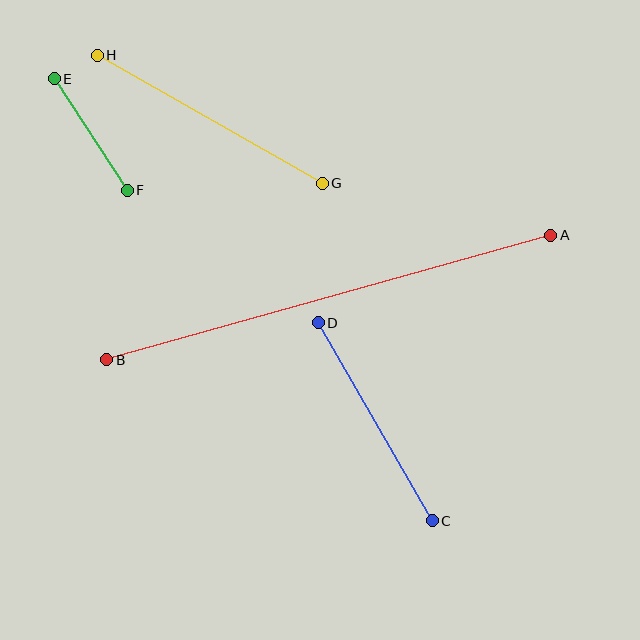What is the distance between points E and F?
The distance is approximately 134 pixels.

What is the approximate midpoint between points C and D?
The midpoint is at approximately (375, 422) pixels.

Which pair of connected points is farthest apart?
Points A and B are farthest apart.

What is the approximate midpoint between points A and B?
The midpoint is at approximately (329, 298) pixels.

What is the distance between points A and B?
The distance is approximately 461 pixels.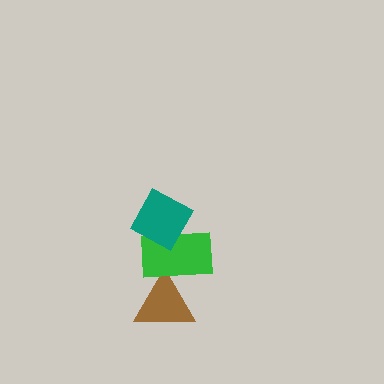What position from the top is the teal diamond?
The teal diamond is 1st from the top.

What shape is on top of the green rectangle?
The teal diamond is on top of the green rectangle.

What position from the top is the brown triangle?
The brown triangle is 3rd from the top.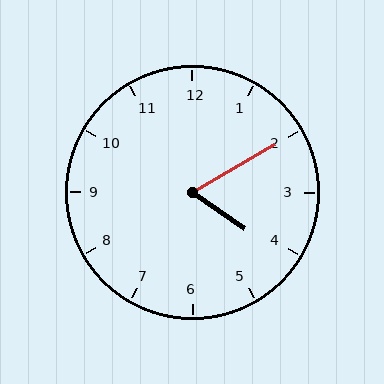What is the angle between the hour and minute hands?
Approximately 65 degrees.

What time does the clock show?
4:10.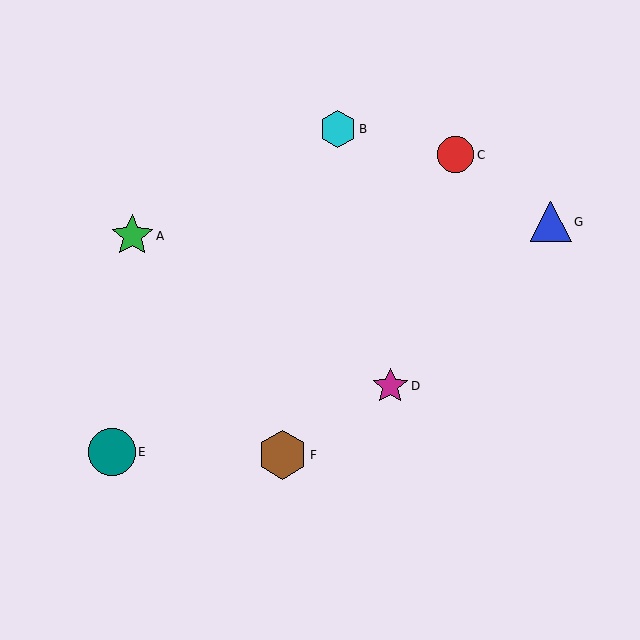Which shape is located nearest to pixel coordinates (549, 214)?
The blue triangle (labeled G) at (551, 222) is nearest to that location.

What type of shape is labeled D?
Shape D is a magenta star.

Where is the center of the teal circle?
The center of the teal circle is at (112, 452).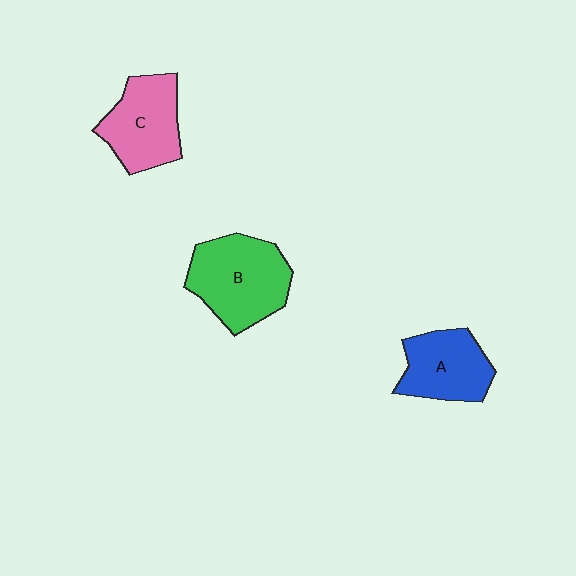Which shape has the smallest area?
Shape A (blue).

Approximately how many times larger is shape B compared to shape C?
Approximately 1.2 times.